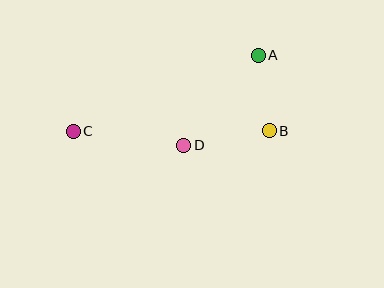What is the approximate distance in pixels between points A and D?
The distance between A and D is approximately 117 pixels.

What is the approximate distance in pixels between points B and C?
The distance between B and C is approximately 196 pixels.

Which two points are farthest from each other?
Points A and C are farthest from each other.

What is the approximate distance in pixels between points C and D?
The distance between C and D is approximately 112 pixels.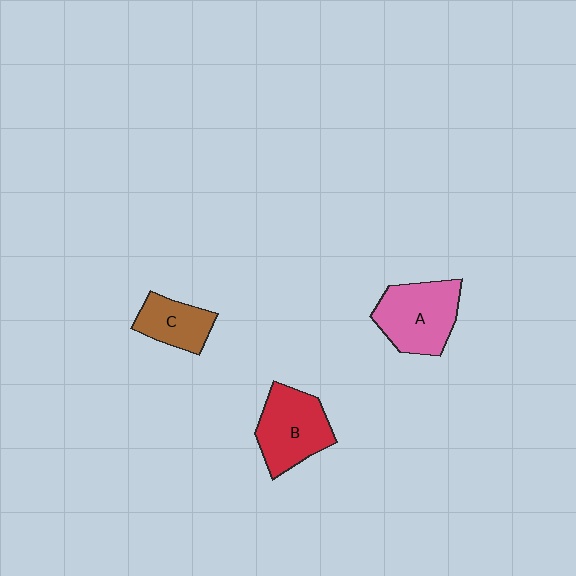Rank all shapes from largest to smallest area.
From largest to smallest: A (pink), B (red), C (brown).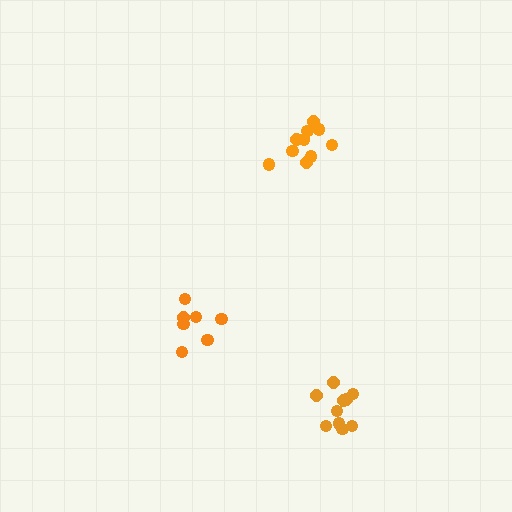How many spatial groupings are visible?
There are 3 spatial groupings.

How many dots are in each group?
Group 1: 10 dots, Group 2: 7 dots, Group 3: 10 dots (27 total).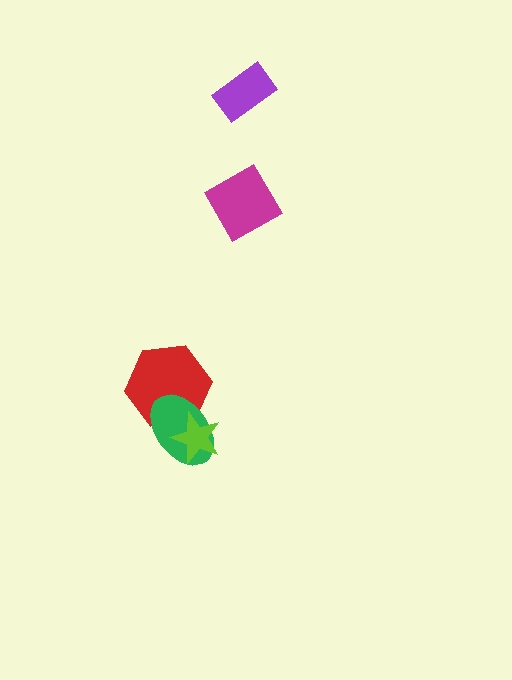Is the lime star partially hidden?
No, no other shape covers it.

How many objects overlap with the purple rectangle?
0 objects overlap with the purple rectangle.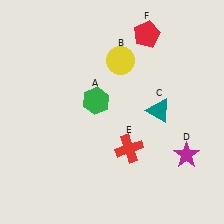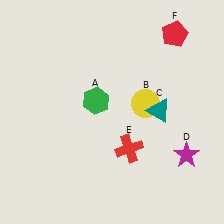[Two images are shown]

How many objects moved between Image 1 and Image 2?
2 objects moved between the two images.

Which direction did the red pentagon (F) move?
The red pentagon (F) moved right.